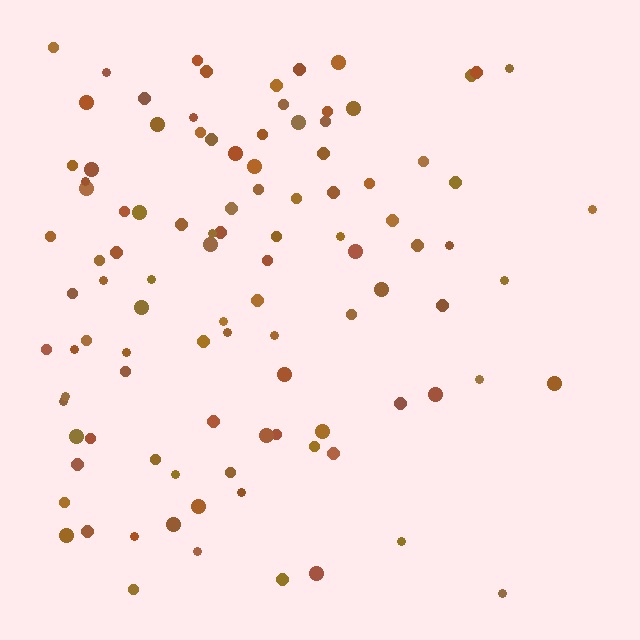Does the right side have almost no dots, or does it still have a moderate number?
Still a moderate number, just noticeably fewer than the left.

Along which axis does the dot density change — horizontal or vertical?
Horizontal.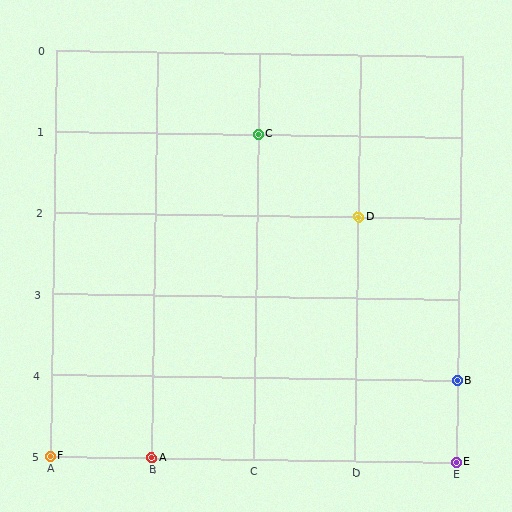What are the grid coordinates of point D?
Point D is at grid coordinates (D, 2).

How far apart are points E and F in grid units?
Points E and F are 4 columns apart.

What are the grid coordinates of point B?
Point B is at grid coordinates (E, 4).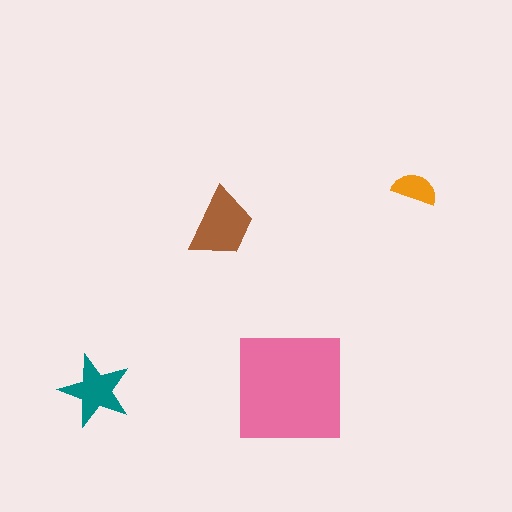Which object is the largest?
The pink square.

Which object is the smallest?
The orange semicircle.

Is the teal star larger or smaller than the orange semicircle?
Larger.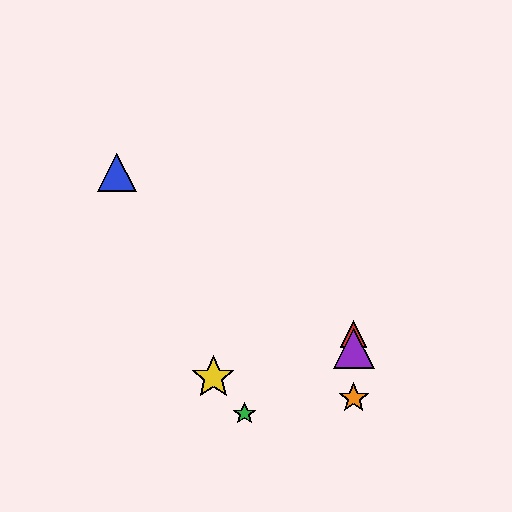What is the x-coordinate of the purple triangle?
The purple triangle is at x≈354.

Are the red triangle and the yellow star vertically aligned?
No, the red triangle is at x≈354 and the yellow star is at x≈213.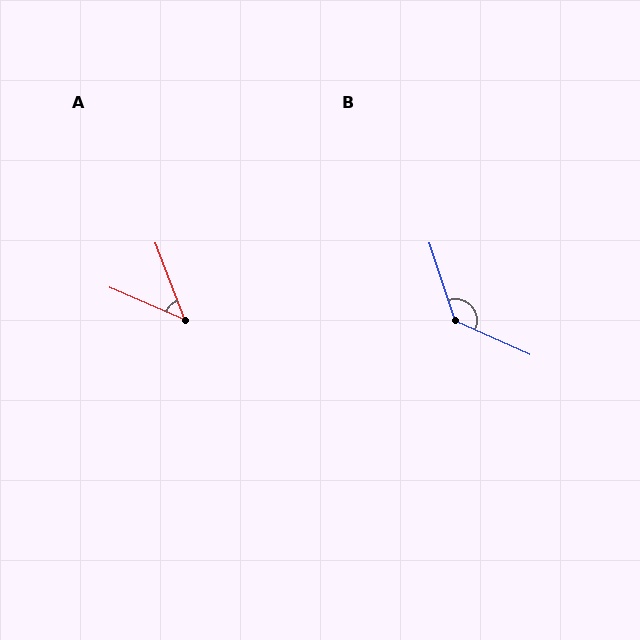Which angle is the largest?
B, at approximately 132 degrees.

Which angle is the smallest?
A, at approximately 46 degrees.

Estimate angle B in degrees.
Approximately 132 degrees.